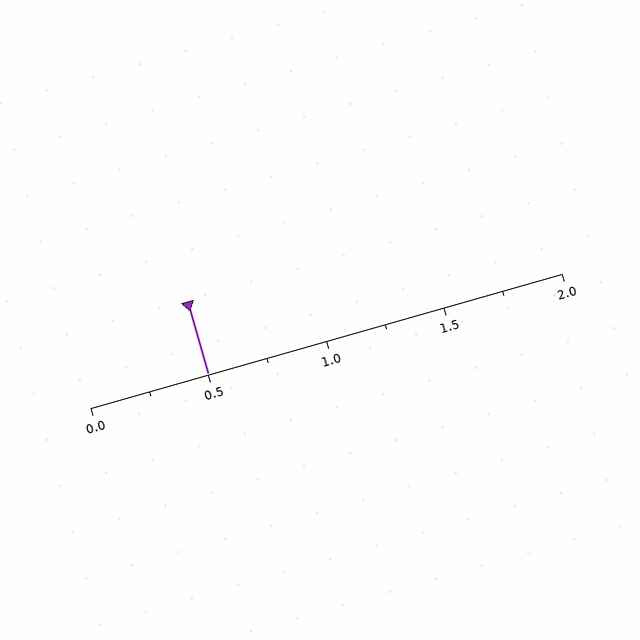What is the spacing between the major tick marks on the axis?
The major ticks are spaced 0.5 apart.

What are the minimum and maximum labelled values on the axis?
The axis runs from 0.0 to 2.0.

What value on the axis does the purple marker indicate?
The marker indicates approximately 0.5.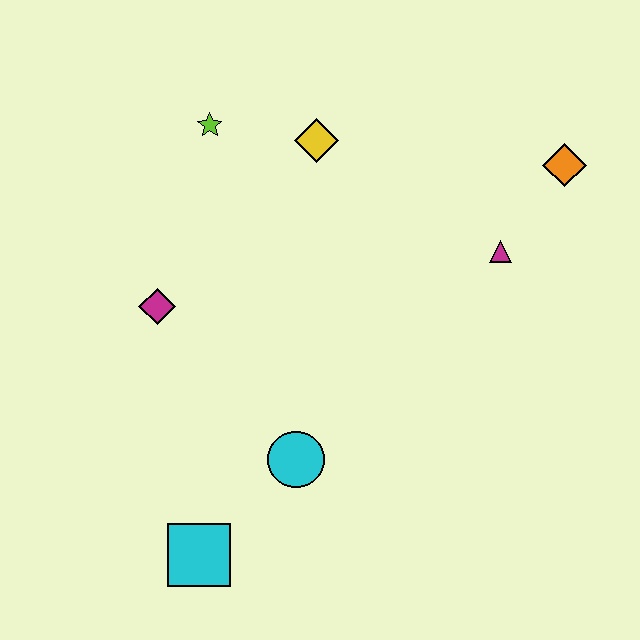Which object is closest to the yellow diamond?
The lime star is closest to the yellow diamond.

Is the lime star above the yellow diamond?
Yes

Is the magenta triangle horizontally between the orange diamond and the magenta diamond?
Yes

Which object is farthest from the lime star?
The cyan square is farthest from the lime star.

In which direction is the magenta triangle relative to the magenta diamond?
The magenta triangle is to the right of the magenta diamond.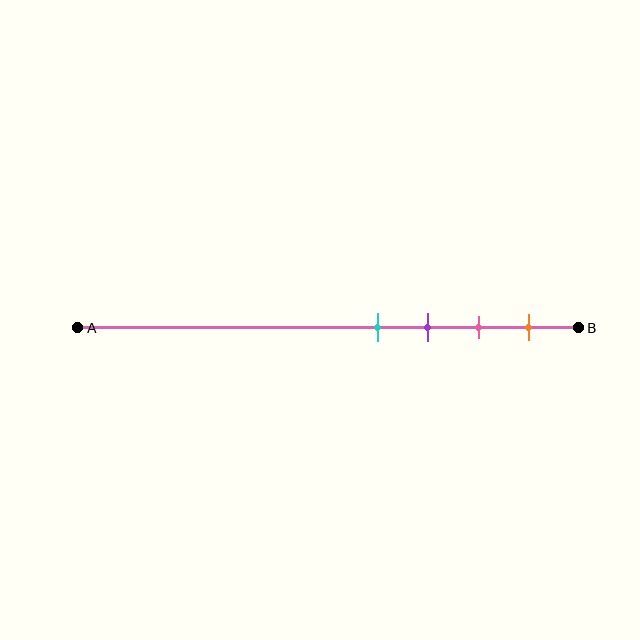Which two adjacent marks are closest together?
The cyan and purple marks are the closest adjacent pair.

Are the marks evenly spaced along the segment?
Yes, the marks are approximately evenly spaced.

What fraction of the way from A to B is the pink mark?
The pink mark is approximately 80% (0.8) of the way from A to B.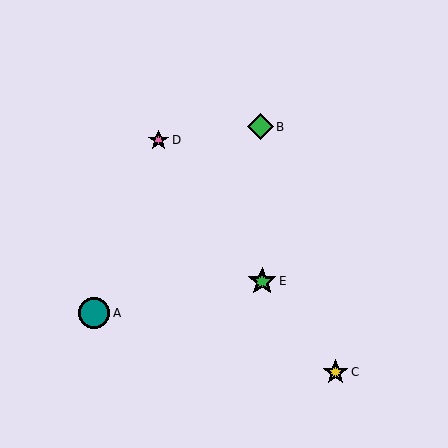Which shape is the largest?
The teal circle (labeled A) is the largest.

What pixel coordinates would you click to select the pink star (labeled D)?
Click at (159, 140) to select the pink star D.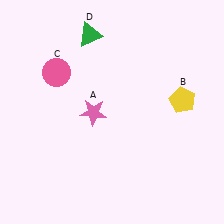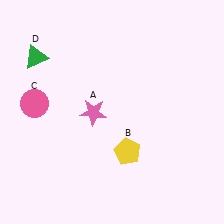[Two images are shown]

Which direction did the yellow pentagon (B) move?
The yellow pentagon (B) moved left.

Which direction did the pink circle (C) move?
The pink circle (C) moved down.